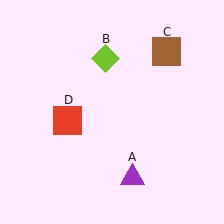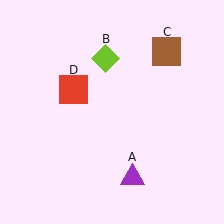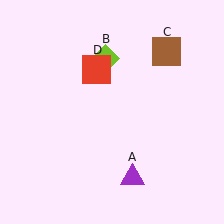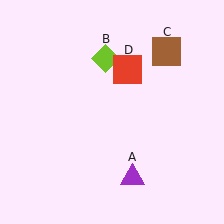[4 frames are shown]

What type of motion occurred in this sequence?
The red square (object D) rotated clockwise around the center of the scene.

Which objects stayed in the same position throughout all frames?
Purple triangle (object A) and lime diamond (object B) and brown square (object C) remained stationary.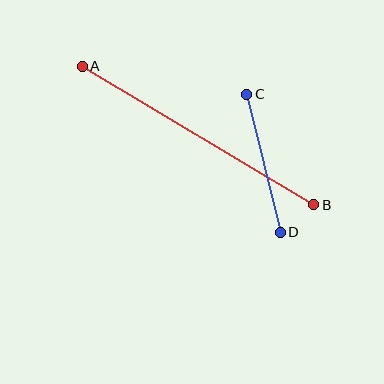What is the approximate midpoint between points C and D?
The midpoint is at approximately (263, 163) pixels.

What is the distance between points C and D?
The distance is approximately 142 pixels.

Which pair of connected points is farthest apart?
Points A and B are farthest apart.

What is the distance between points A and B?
The distance is approximately 270 pixels.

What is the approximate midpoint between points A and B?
The midpoint is at approximately (198, 136) pixels.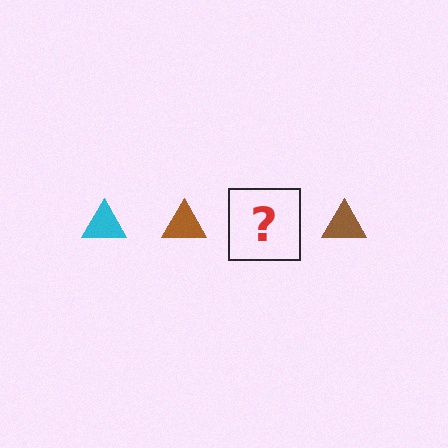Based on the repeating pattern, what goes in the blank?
The blank should be a cyan triangle.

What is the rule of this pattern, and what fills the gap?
The rule is that the pattern cycles through cyan, brown triangles. The gap should be filled with a cyan triangle.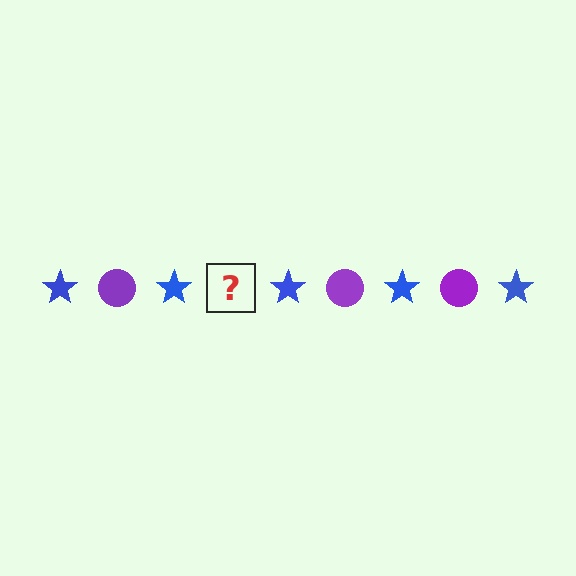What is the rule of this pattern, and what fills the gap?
The rule is that the pattern alternates between blue star and purple circle. The gap should be filled with a purple circle.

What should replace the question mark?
The question mark should be replaced with a purple circle.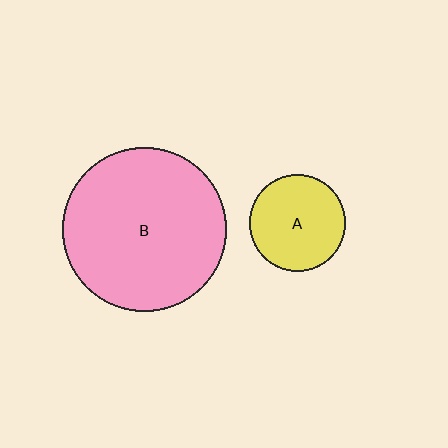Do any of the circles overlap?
No, none of the circles overlap.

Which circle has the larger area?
Circle B (pink).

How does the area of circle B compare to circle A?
Approximately 2.9 times.